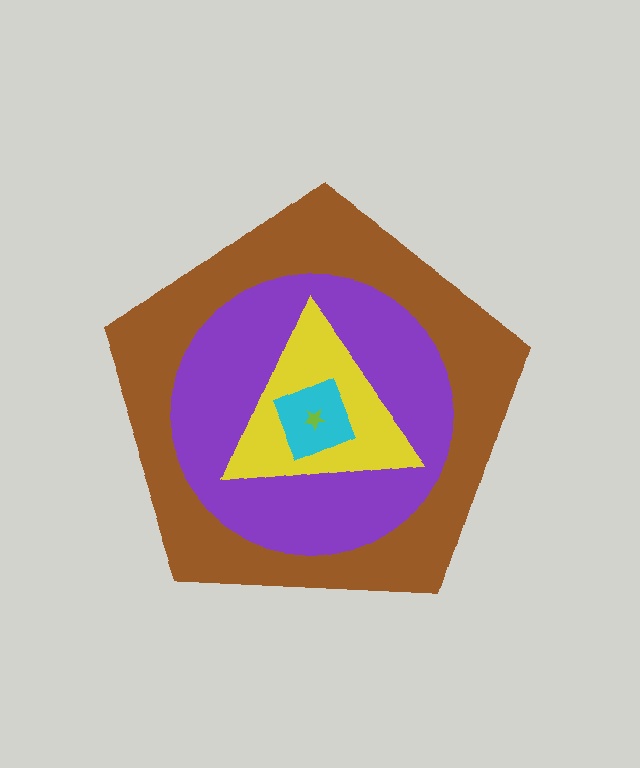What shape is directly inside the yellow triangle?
The cyan diamond.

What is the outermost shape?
The brown pentagon.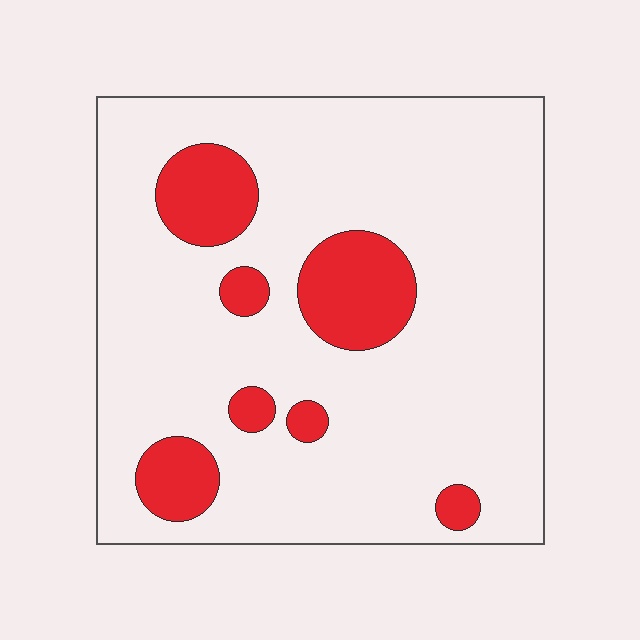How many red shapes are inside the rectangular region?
7.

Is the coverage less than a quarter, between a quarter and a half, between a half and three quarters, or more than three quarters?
Less than a quarter.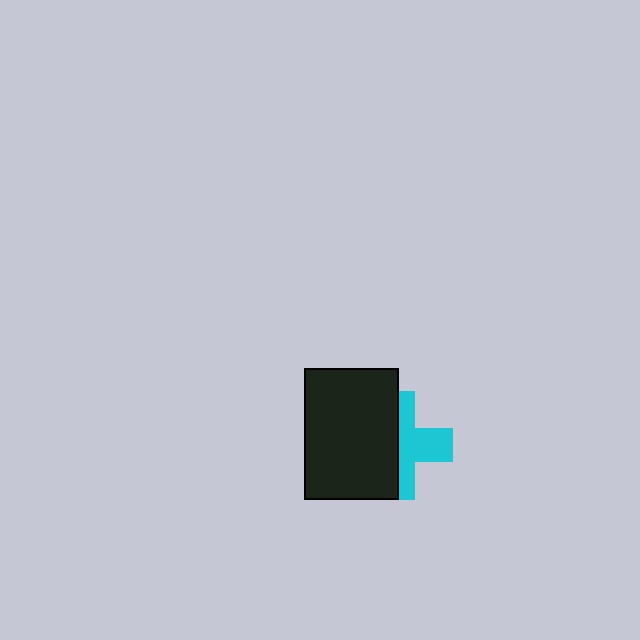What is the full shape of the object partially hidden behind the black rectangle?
The partially hidden object is a cyan cross.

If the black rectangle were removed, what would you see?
You would see the complete cyan cross.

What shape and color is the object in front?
The object in front is a black rectangle.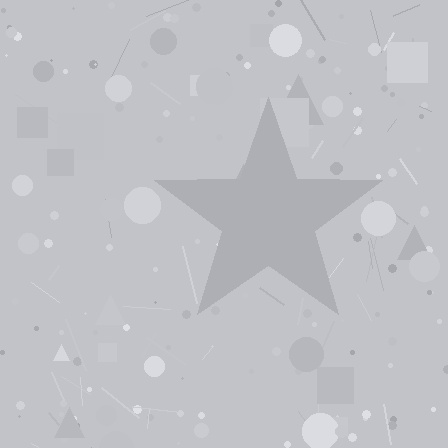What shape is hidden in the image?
A star is hidden in the image.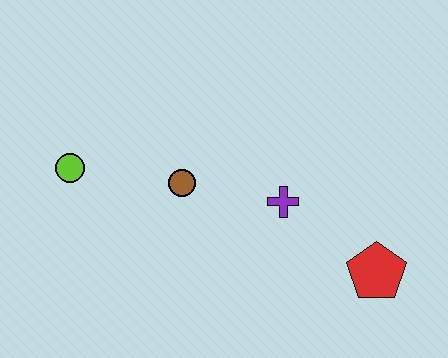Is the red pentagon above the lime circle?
No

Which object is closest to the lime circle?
The brown circle is closest to the lime circle.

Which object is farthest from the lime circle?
The red pentagon is farthest from the lime circle.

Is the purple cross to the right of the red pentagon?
No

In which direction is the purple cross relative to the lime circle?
The purple cross is to the right of the lime circle.